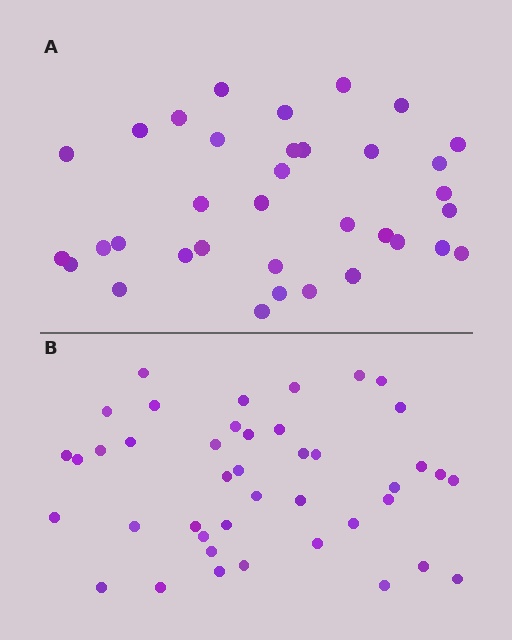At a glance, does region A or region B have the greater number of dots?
Region B (the bottom region) has more dots.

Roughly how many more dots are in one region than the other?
Region B has roughly 8 or so more dots than region A.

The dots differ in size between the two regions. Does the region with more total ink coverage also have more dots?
No. Region A has more total ink coverage because its dots are larger, but region B actually contains more individual dots. Total area can be misleading — the number of items is what matters here.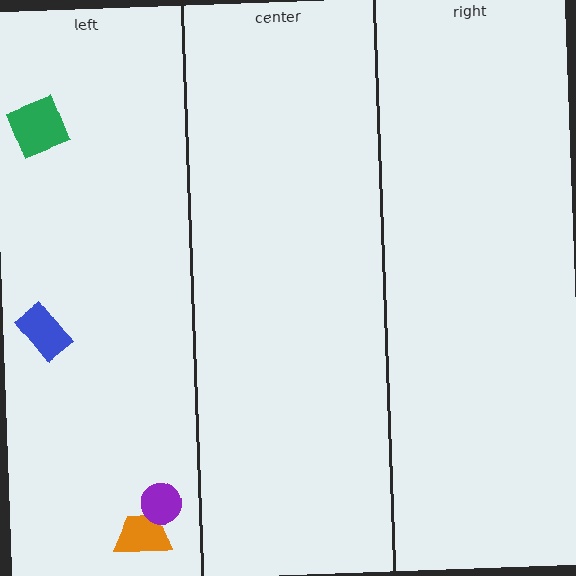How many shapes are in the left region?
4.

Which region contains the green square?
The left region.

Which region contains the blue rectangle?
The left region.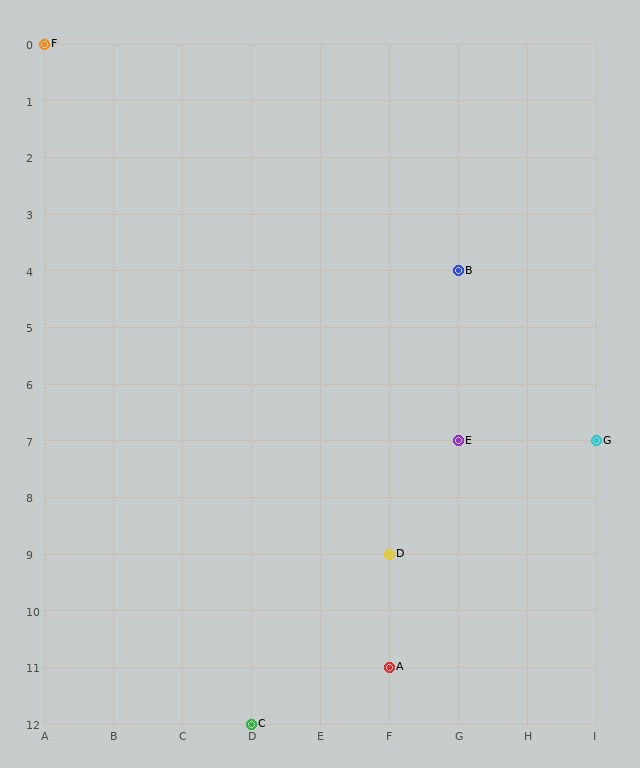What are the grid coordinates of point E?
Point E is at grid coordinates (G, 7).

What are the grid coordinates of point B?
Point B is at grid coordinates (G, 4).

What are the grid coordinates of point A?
Point A is at grid coordinates (F, 11).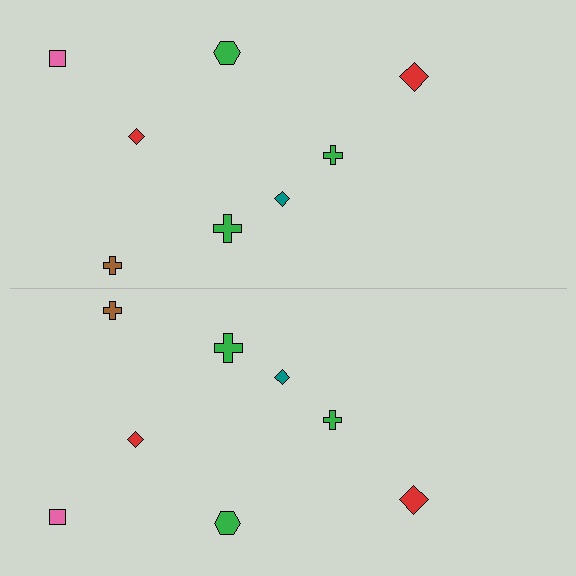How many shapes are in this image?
There are 16 shapes in this image.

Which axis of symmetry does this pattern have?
The pattern has a horizontal axis of symmetry running through the center of the image.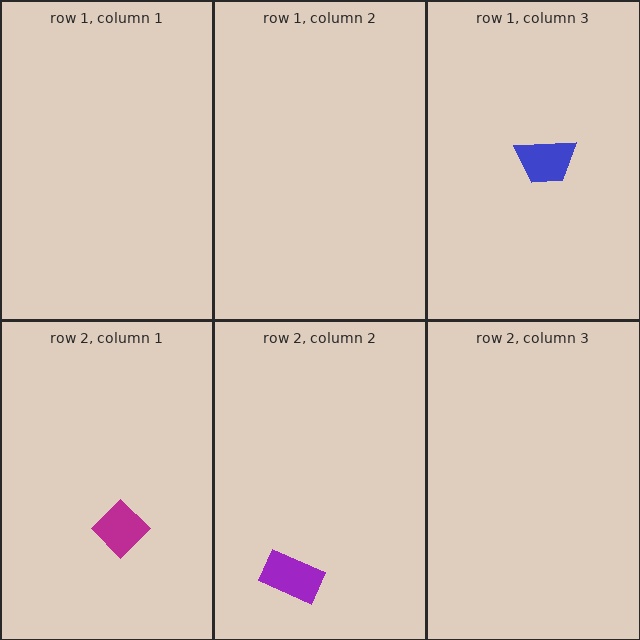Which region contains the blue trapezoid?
The row 1, column 3 region.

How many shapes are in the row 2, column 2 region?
1.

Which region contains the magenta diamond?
The row 2, column 1 region.